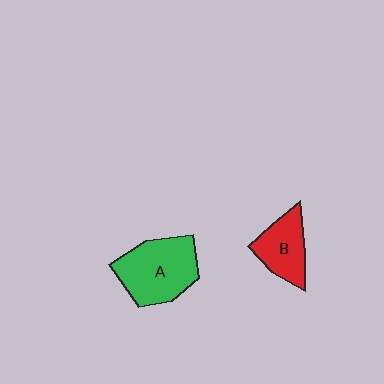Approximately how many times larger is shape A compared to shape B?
Approximately 1.5 times.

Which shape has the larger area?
Shape A (green).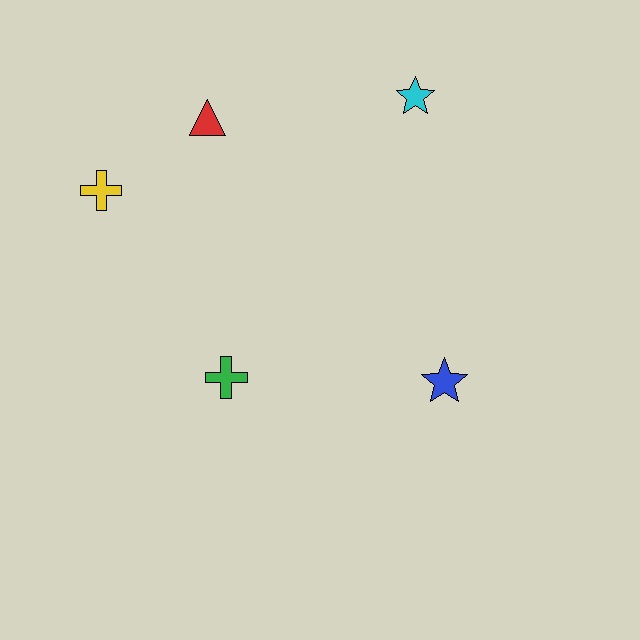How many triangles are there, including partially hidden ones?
There is 1 triangle.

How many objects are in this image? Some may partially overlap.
There are 5 objects.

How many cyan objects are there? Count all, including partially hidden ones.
There is 1 cyan object.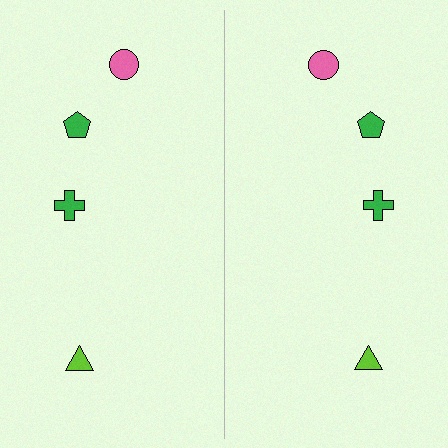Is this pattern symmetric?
Yes, this pattern has bilateral (reflection) symmetry.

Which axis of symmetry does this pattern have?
The pattern has a vertical axis of symmetry running through the center of the image.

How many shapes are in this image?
There are 8 shapes in this image.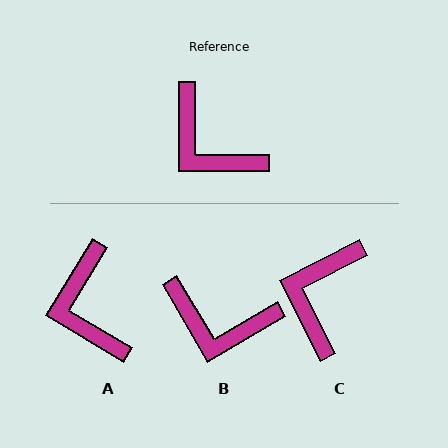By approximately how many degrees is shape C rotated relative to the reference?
Approximately 63 degrees clockwise.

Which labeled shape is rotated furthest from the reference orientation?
C, about 63 degrees away.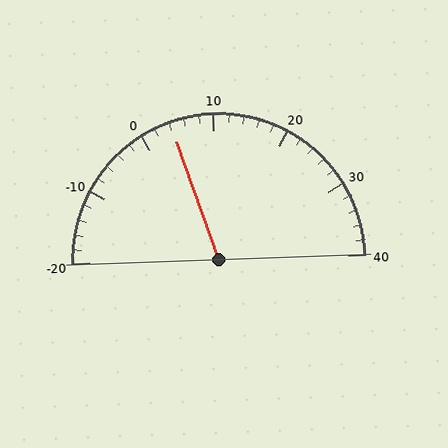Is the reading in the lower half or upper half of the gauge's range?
The reading is in the lower half of the range (-20 to 40).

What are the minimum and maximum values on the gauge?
The gauge ranges from -20 to 40.